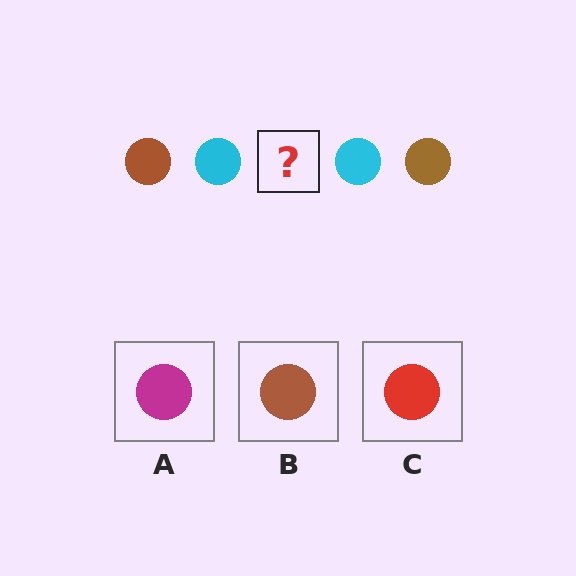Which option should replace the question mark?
Option B.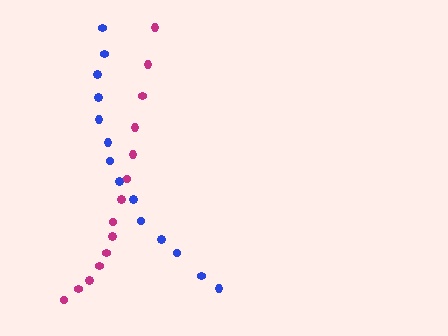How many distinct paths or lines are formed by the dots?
There are 2 distinct paths.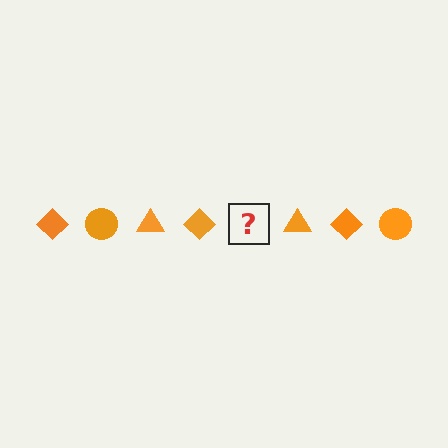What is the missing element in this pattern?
The missing element is an orange circle.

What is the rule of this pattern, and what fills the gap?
The rule is that the pattern cycles through diamond, circle, triangle shapes in orange. The gap should be filled with an orange circle.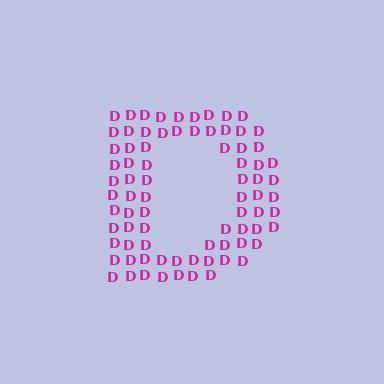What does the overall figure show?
The overall figure shows the letter D.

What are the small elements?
The small elements are letter D's.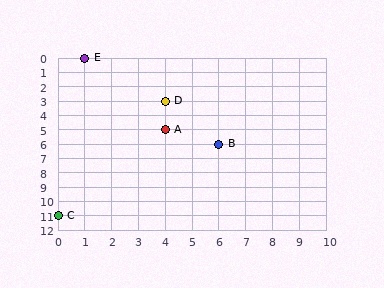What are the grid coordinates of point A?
Point A is at grid coordinates (4, 5).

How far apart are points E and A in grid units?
Points E and A are 3 columns and 5 rows apart (about 5.8 grid units diagonally).